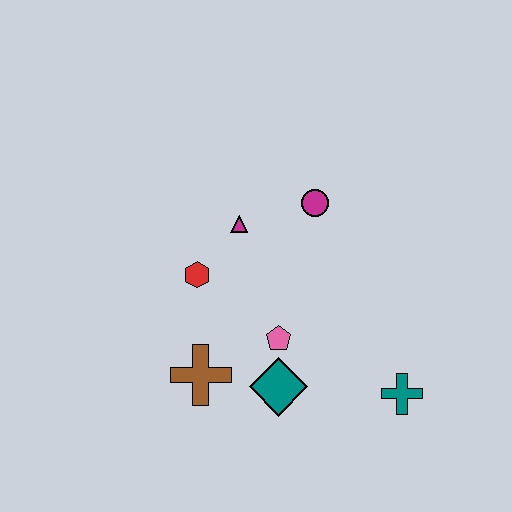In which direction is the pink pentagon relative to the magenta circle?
The pink pentagon is below the magenta circle.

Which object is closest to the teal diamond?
The pink pentagon is closest to the teal diamond.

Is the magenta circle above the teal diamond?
Yes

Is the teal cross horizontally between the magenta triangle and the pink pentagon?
No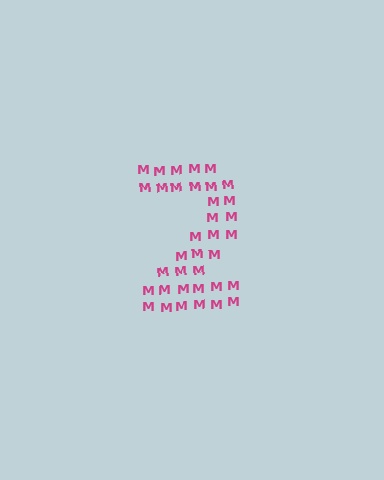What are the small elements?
The small elements are letter M's.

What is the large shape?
The large shape is the digit 2.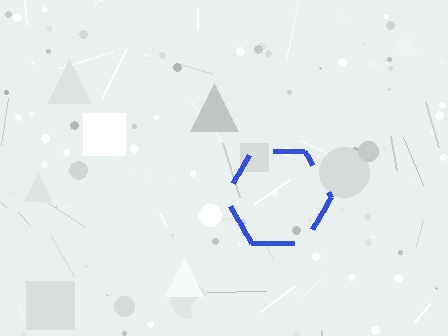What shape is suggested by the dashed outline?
The dashed outline suggests a hexagon.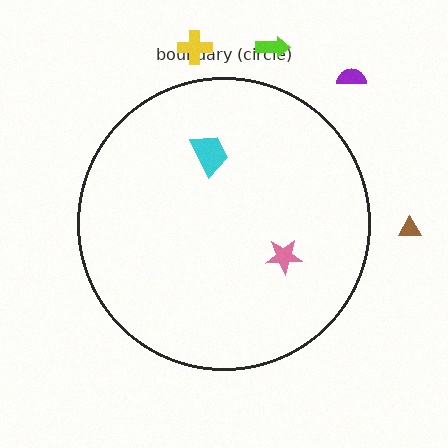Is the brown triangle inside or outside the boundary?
Outside.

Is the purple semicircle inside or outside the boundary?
Outside.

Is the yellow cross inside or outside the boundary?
Outside.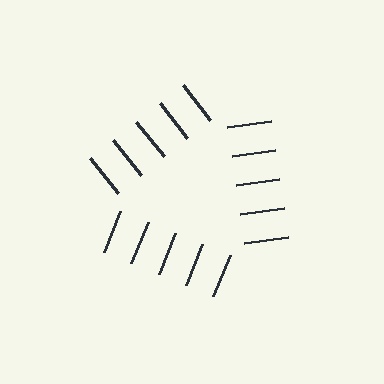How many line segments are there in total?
15 — 5 along each of the 3 edges.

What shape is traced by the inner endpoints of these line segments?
An illusory triangle — the line segments terminate on its edges but no continuous stroke is drawn.